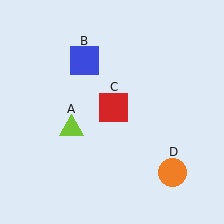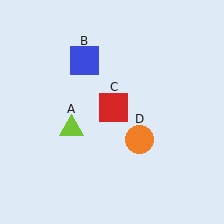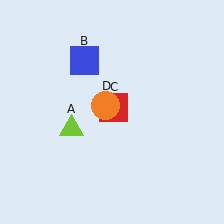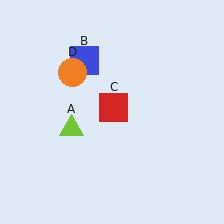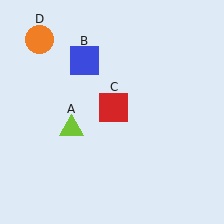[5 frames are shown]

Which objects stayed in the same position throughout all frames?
Lime triangle (object A) and blue square (object B) and red square (object C) remained stationary.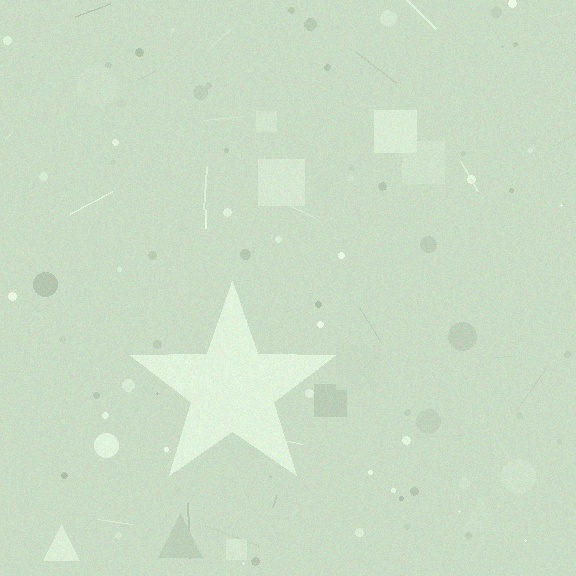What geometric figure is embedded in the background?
A star is embedded in the background.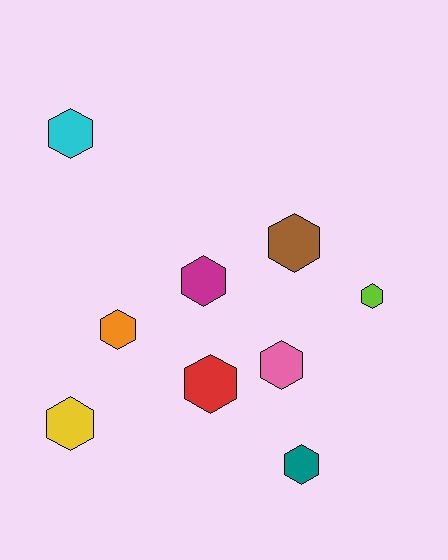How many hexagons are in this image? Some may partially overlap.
There are 9 hexagons.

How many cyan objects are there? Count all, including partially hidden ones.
There is 1 cyan object.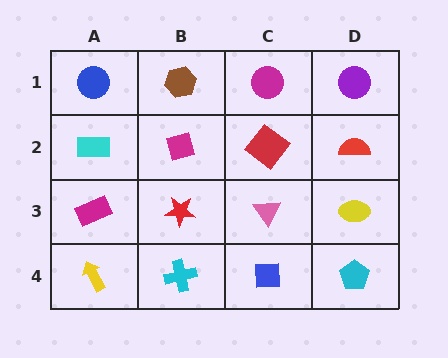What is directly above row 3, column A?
A cyan rectangle.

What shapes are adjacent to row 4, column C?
A pink triangle (row 3, column C), a cyan cross (row 4, column B), a cyan pentagon (row 4, column D).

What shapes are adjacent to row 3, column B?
A magenta diamond (row 2, column B), a cyan cross (row 4, column B), a magenta rectangle (row 3, column A), a pink triangle (row 3, column C).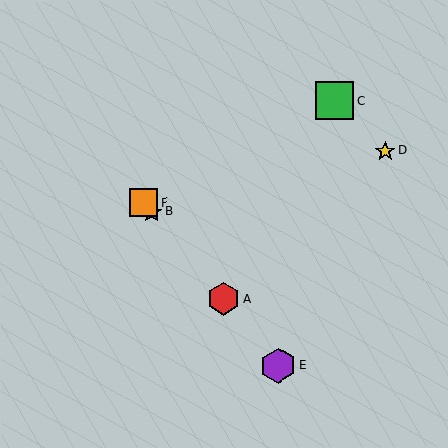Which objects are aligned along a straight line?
Objects A, B, E, F are aligned along a straight line.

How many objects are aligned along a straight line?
4 objects (A, B, E, F) are aligned along a straight line.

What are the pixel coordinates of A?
Object A is at (223, 299).